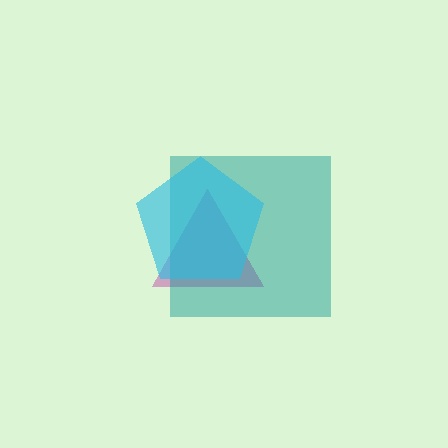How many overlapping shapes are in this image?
There are 3 overlapping shapes in the image.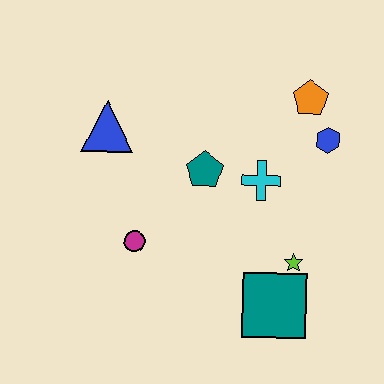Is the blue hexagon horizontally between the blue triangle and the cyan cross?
No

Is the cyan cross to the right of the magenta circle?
Yes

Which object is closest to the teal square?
The lime star is closest to the teal square.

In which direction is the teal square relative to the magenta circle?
The teal square is to the right of the magenta circle.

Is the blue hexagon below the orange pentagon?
Yes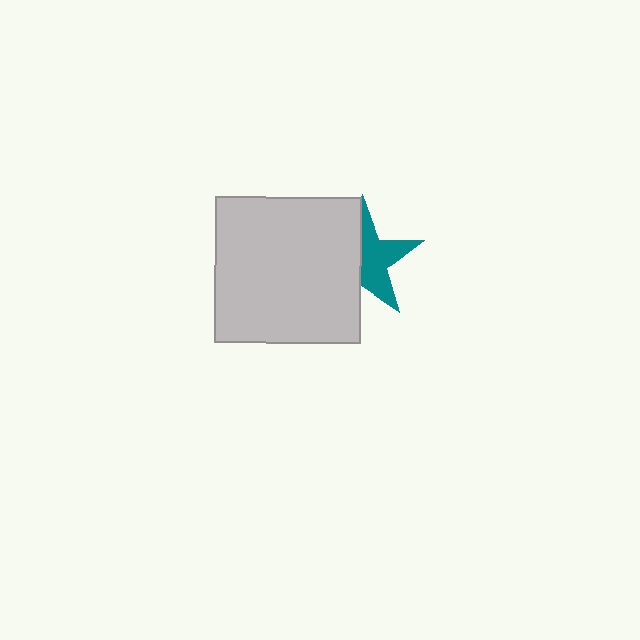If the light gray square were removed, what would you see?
You would see the complete teal star.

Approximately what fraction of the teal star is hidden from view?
Roughly 49% of the teal star is hidden behind the light gray square.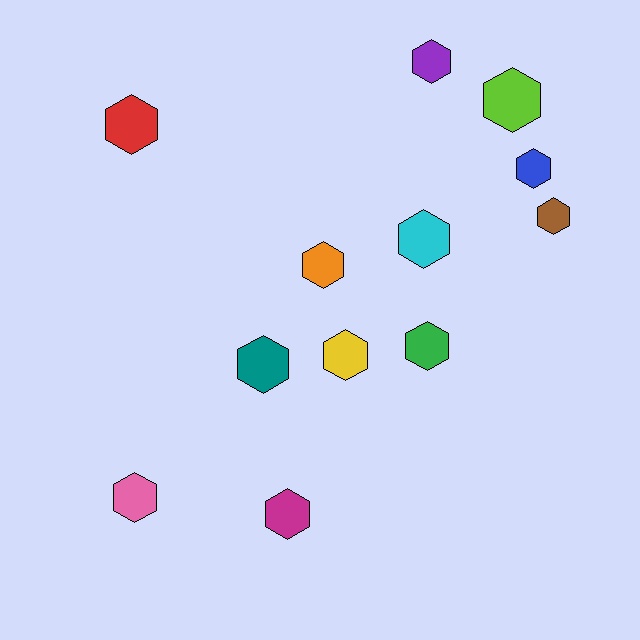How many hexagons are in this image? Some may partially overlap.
There are 12 hexagons.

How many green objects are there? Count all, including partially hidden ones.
There is 1 green object.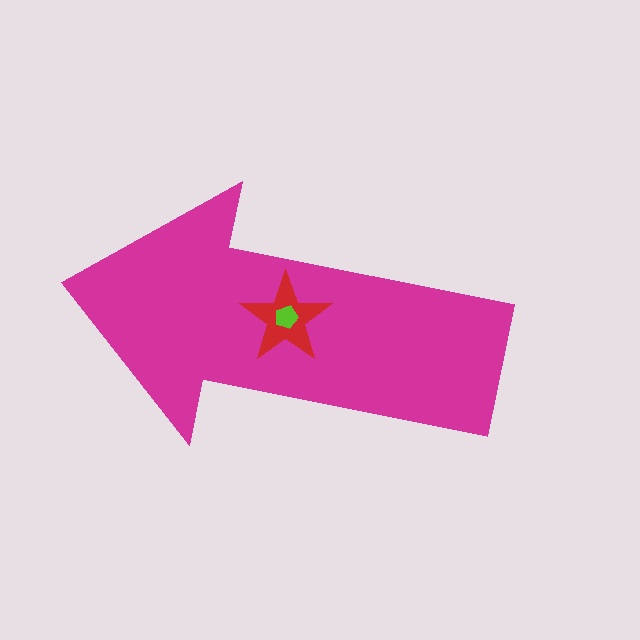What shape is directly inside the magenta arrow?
The red star.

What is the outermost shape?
The magenta arrow.